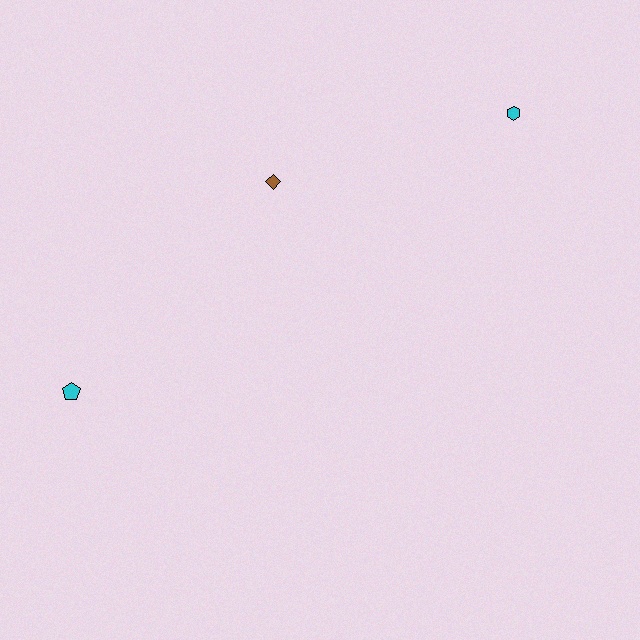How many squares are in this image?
There are no squares.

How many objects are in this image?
There are 3 objects.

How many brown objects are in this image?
There is 1 brown object.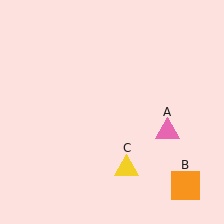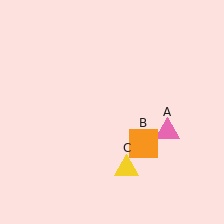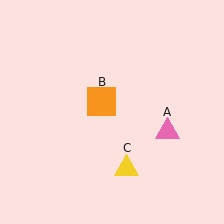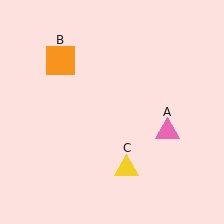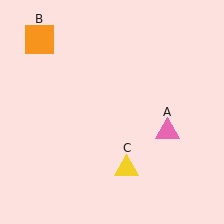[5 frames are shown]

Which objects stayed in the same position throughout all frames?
Pink triangle (object A) and yellow triangle (object C) remained stationary.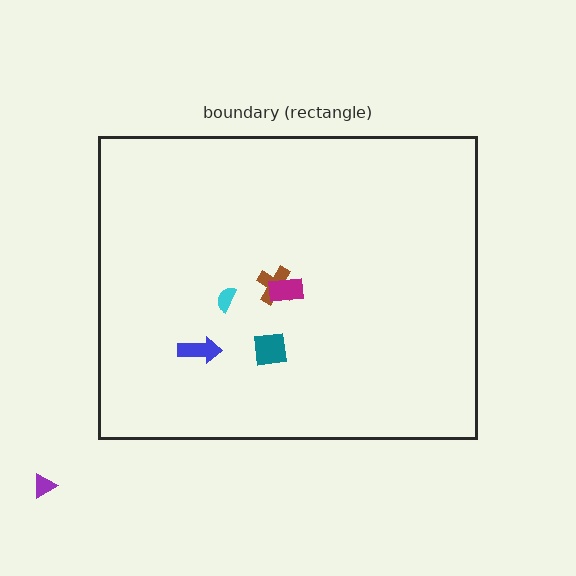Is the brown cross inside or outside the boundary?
Inside.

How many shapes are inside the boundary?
5 inside, 1 outside.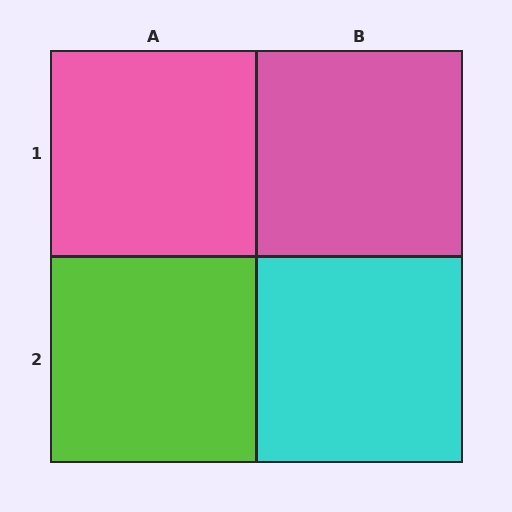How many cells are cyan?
1 cell is cyan.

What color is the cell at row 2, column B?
Cyan.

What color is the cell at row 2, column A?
Lime.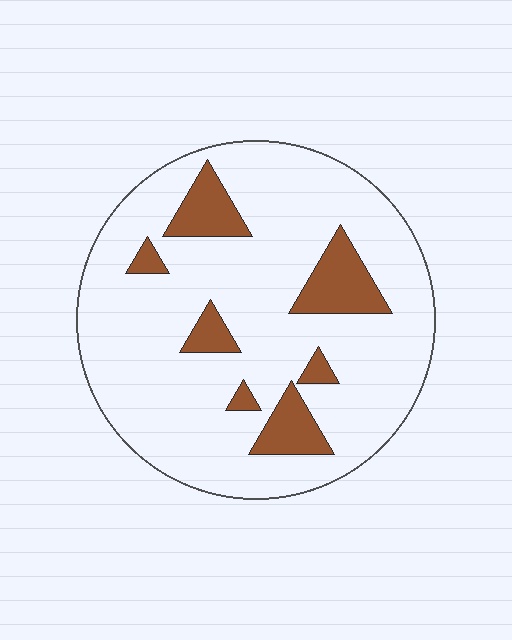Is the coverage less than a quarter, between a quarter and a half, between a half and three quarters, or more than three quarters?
Less than a quarter.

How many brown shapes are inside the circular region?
7.